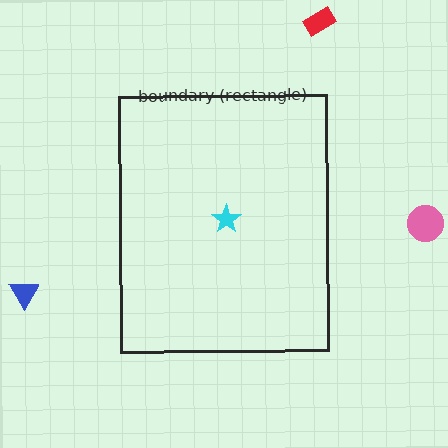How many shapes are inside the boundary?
1 inside, 3 outside.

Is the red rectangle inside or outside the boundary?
Outside.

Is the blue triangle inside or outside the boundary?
Outside.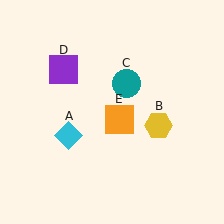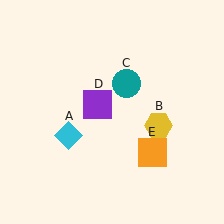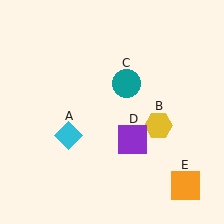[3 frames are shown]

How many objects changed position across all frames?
2 objects changed position: purple square (object D), orange square (object E).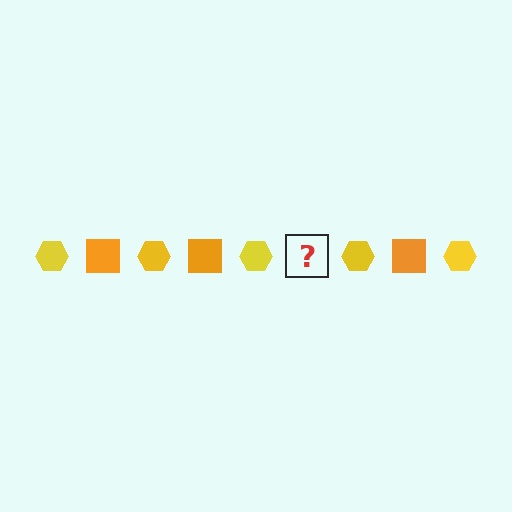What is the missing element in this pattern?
The missing element is an orange square.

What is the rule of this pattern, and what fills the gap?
The rule is that the pattern alternates between yellow hexagon and orange square. The gap should be filled with an orange square.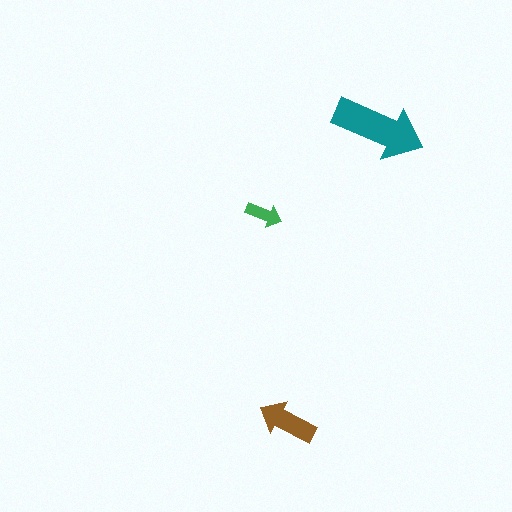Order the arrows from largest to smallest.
the teal one, the brown one, the green one.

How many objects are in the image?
There are 3 objects in the image.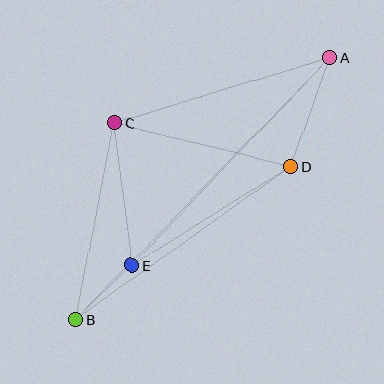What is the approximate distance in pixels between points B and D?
The distance between B and D is approximately 264 pixels.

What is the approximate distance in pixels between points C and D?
The distance between C and D is approximately 182 pixels.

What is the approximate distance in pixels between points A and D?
The distance between A and D is approximately 115 pixels.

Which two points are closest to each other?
Points B and E are closest to each other.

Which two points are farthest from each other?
Points A and B are farthest from each other.